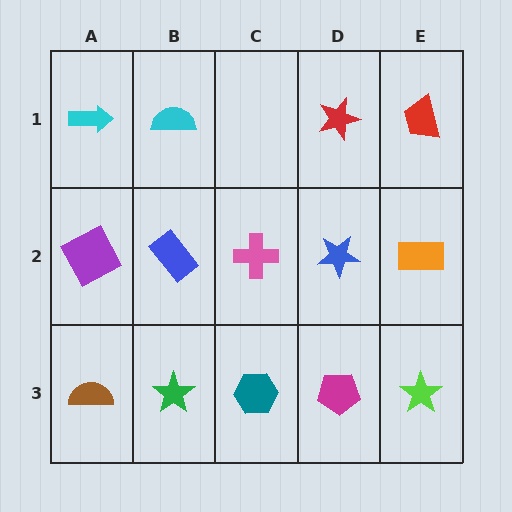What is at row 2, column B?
A blue rectangle.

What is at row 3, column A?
A brown semicircle.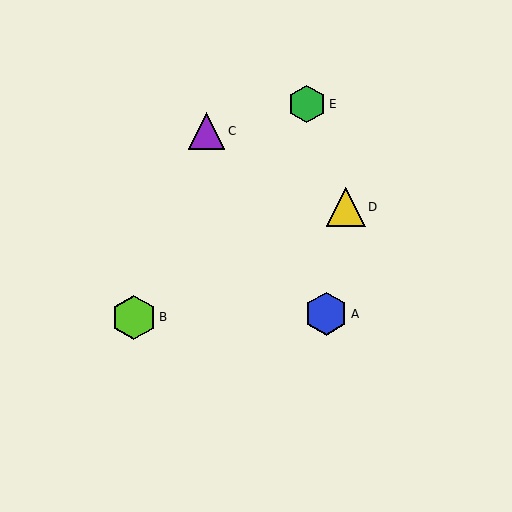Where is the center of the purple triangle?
The center of the purple triangle is at (207, 131).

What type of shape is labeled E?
Shape E is a green hexagon.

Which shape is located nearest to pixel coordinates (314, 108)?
The green hexagon (labeled E) at (307, 104) is nearest to that location.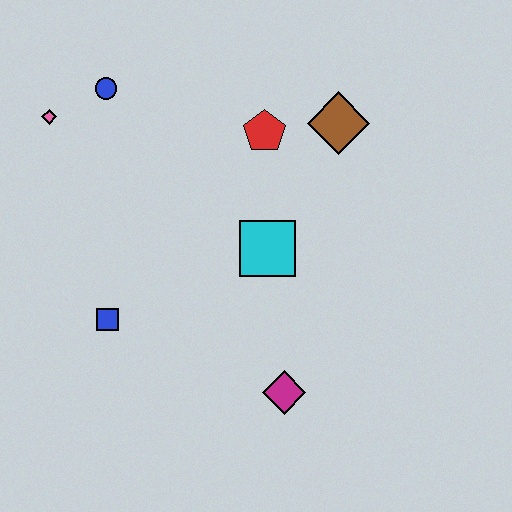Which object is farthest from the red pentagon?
The magenta diamond is farthest from the red pentagon.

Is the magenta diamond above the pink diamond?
No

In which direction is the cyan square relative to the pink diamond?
The cyan square is to the right of the pink diamond.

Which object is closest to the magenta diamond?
The cyan square is closest to the magenta diamond.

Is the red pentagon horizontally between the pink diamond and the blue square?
No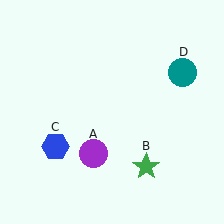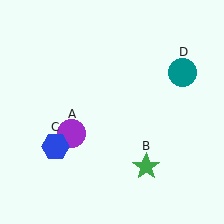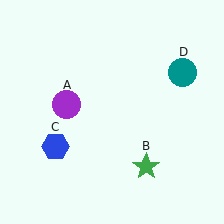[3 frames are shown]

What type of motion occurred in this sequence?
The purple circle (object A) rotated clockwise around the center of the scene.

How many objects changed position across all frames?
1 object changed position: purple circle (object A).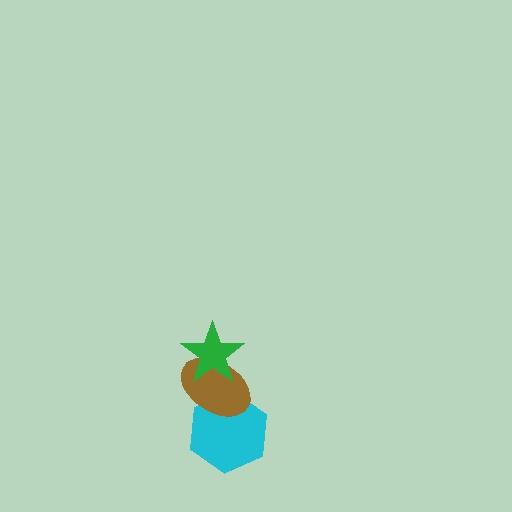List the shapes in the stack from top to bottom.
From top to bottom: the green star, the brown ellipse, the cyan hexagon.